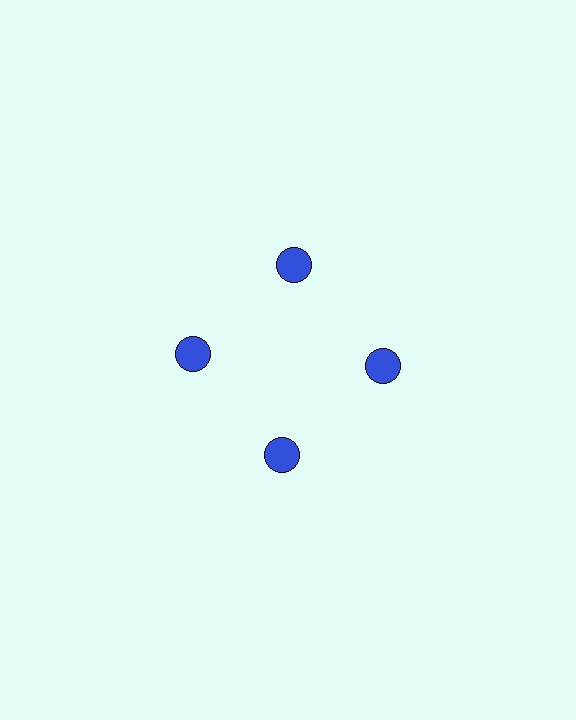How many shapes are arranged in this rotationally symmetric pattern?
There are 4 shapes, arranged in 4 groups of 1.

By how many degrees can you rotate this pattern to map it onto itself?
The pattern maps onto itself every 90 degrees of rotation.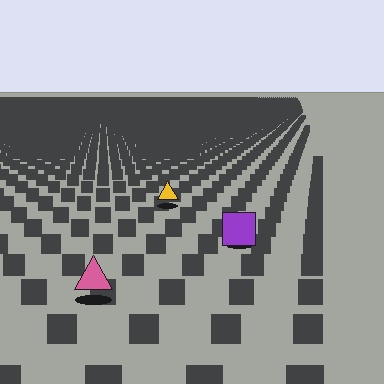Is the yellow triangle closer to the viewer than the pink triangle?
No. The pink triangle is closer — you can tell from the texture gradient: the ground texture is coarser near it.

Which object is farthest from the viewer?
The yellow triangle is farthest from the viewer. It appears smaller and the ground texture around it is denser.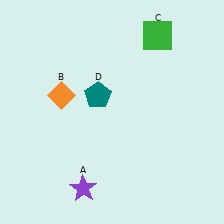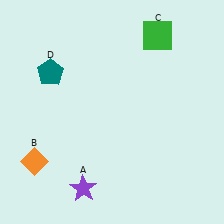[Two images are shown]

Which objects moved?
The objects that moved are: the orange diamond (B), the teal pentagon (D).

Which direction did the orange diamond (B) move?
The orange diamond (B) moved down.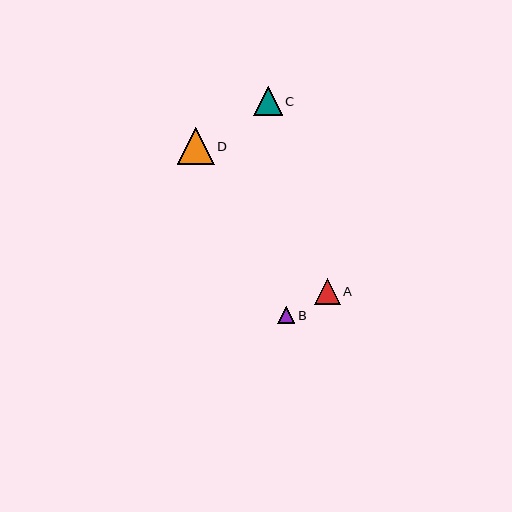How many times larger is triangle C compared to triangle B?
Triangle C is approximately 1.7 times the size of triangle B.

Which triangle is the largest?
Triangle D is the largest with a size of approximately 37 pixels.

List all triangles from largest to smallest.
From largest to smallest: D, C, A, B.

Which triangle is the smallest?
Triangle B is the smallest with a size of approximately 17 pixels.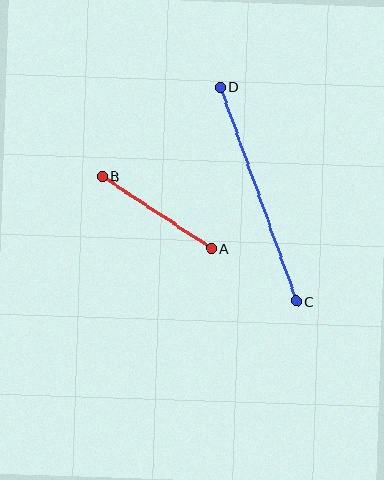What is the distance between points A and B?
The distance is approximately 130 pixels.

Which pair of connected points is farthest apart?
Points C and D are farthest apart.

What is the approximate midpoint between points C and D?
The midpoint is at approximately (258, 194) pixels.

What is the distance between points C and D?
The distance is approximately 227 pixels.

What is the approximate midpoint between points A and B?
The midpoint is at approximately (157, 212) pixels.